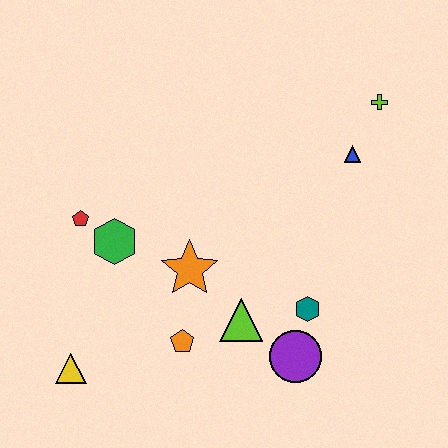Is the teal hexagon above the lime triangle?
Yes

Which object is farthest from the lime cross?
The yellow triangle is farthest from the lime cross.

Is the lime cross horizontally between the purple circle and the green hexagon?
No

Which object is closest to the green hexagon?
The red pentagon is closest to the green hexagon.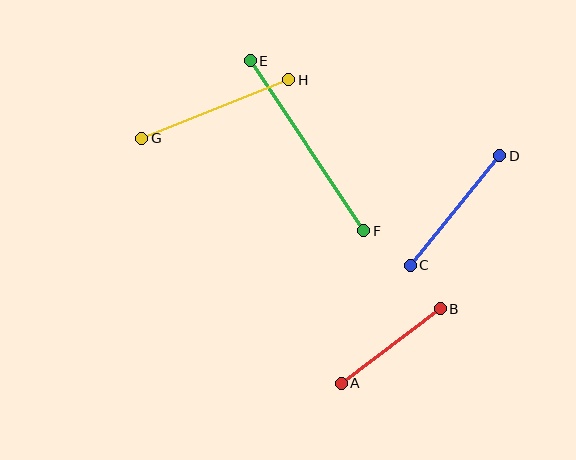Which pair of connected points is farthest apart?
Points E and F are farthest apart.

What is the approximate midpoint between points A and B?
The midpoint is at approximately (391, 346) pixels.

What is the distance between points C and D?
The distance is approximately 141 pixels.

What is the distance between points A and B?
The distance is approximately 124 pixels.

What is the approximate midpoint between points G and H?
The midpoint is at approximately (215, 109) pixels.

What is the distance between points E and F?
The distance is approximately 204 pixels.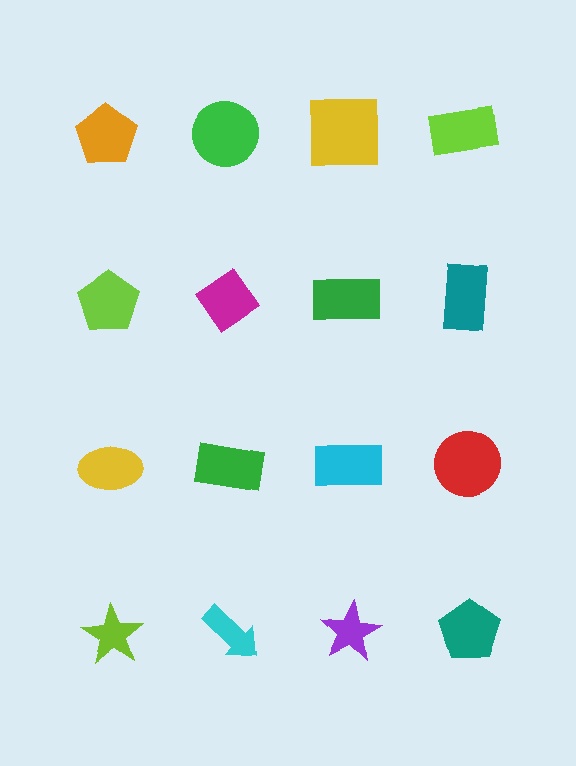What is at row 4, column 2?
A cyan arrow.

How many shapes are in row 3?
4 shapes.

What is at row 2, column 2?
A magenta diamond.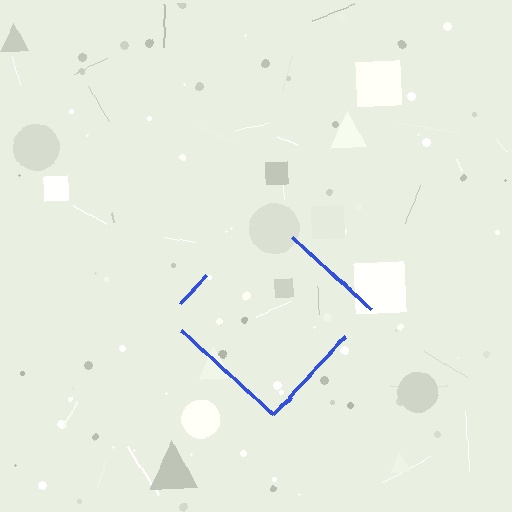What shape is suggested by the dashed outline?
The dashed outline suggests a diamond.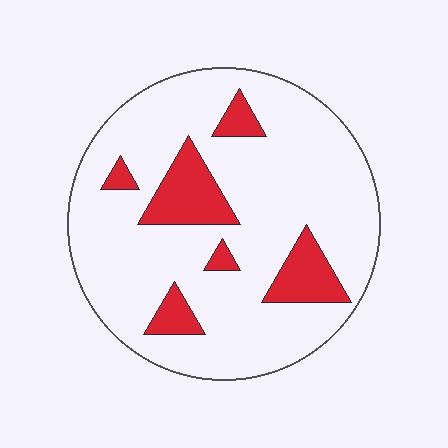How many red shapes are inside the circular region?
6.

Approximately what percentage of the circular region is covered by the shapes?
Approximately 15%.